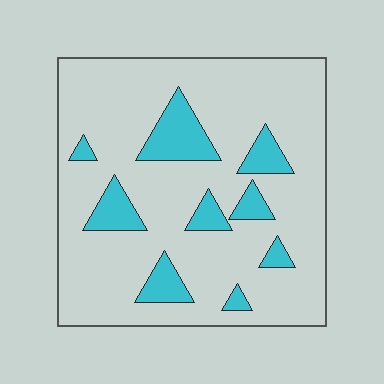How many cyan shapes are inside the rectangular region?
9.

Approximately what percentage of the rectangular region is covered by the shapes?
Approximately 15%.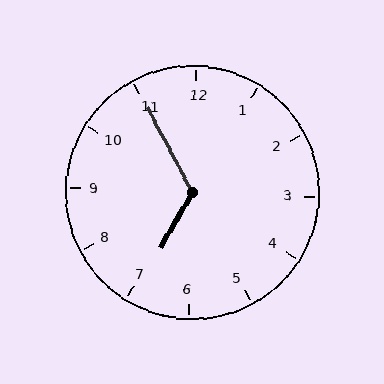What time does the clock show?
6:55.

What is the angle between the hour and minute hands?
Approximately 122 degrees.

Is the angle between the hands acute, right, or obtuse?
It is obtuse.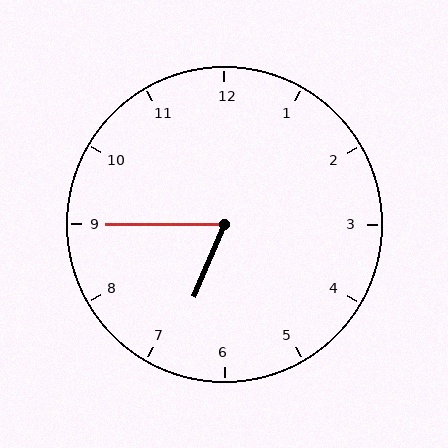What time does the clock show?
6:45.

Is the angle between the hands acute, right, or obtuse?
It is acute.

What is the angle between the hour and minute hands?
Approximately 68 degrees.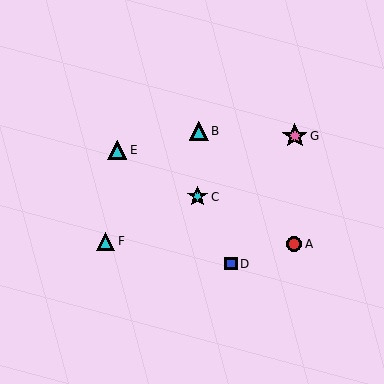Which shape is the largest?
The pink star (labeled G) is the largest.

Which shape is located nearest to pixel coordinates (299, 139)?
The pink star (labeled G) at (295, 136) is nearest to that location.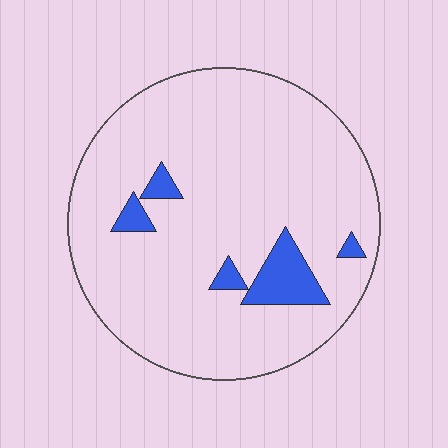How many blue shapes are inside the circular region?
5.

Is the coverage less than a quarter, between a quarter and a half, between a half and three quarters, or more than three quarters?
Less than a quarter.